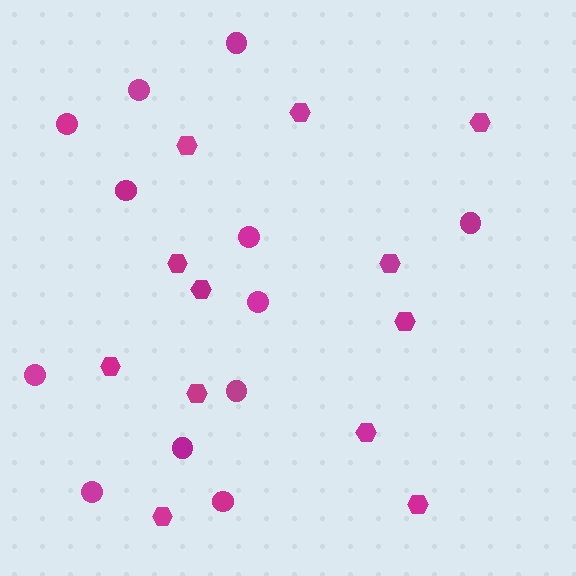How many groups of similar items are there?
There are 2 groups: one group of circles (12) and one group of hexagons (12).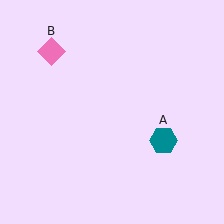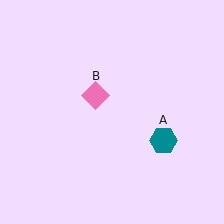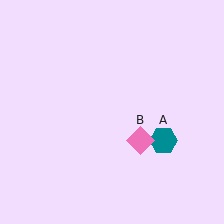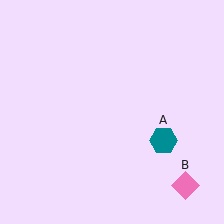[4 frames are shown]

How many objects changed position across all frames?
1 object changed position: pink diamond (object B).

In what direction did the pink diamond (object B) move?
The pink diamond (object B) moved down and to the right.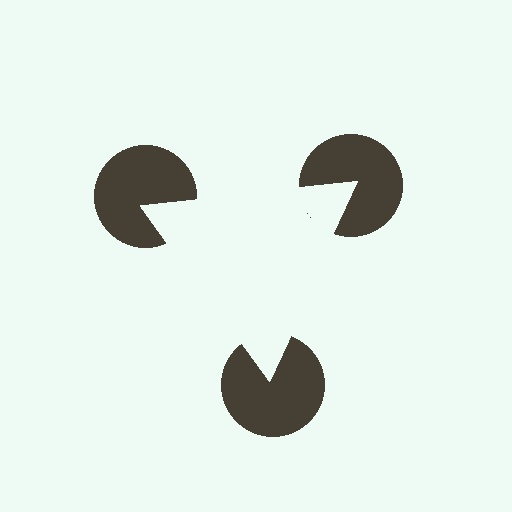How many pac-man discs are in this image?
There are 3 — one at each vertex of the illusory triangle.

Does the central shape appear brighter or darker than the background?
It typically appears slightly brighter than the background, even though no actual brightness change is drawn.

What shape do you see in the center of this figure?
An illusory triangle — its edges are inferred from the aligned wedge cuts in the pac-man discs, not physically drawn.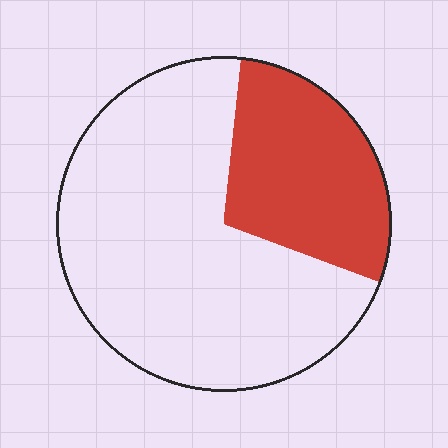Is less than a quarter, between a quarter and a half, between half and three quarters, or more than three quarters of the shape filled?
Between a quarter and a half.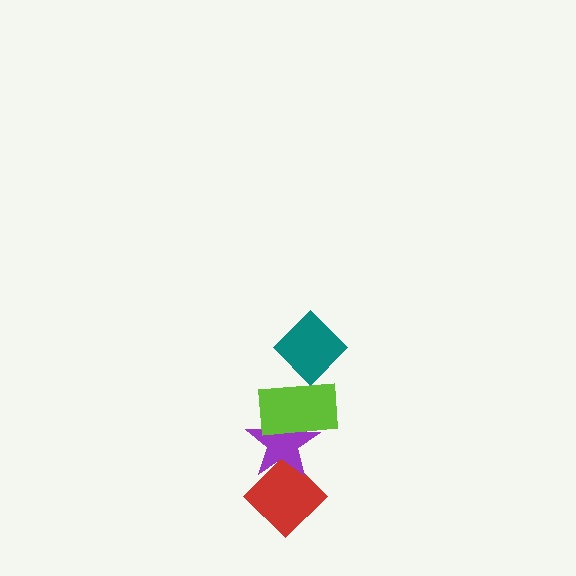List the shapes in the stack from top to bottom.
From top to bottom: the teal diamond, the lime rectangle, the purple star, the red diamond.